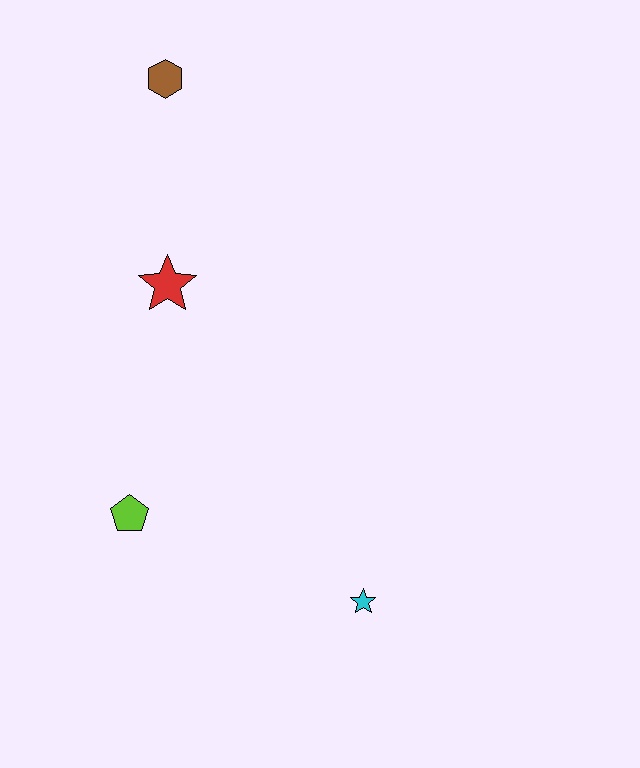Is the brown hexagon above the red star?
Yes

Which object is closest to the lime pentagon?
The red star is closest to the lime pentagon.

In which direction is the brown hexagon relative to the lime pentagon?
The brown hexagon is above the lime pentagon.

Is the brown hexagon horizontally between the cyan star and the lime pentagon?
Yes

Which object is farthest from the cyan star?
The brown hexagon is farthest from the cyan star.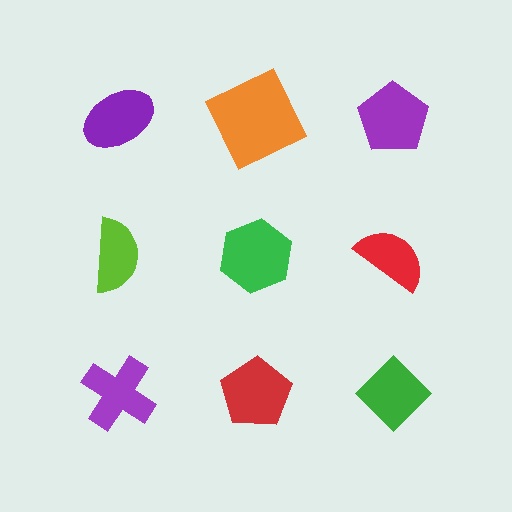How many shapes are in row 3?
3 shapes.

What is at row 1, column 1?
A purple ellipse.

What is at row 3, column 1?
A purple cross.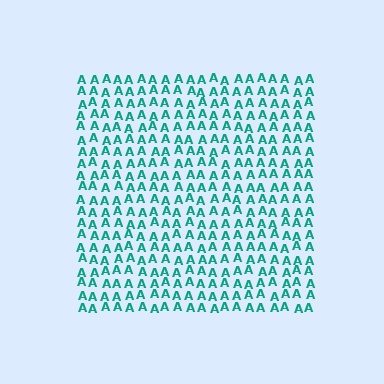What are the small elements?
The small elements are letter A's.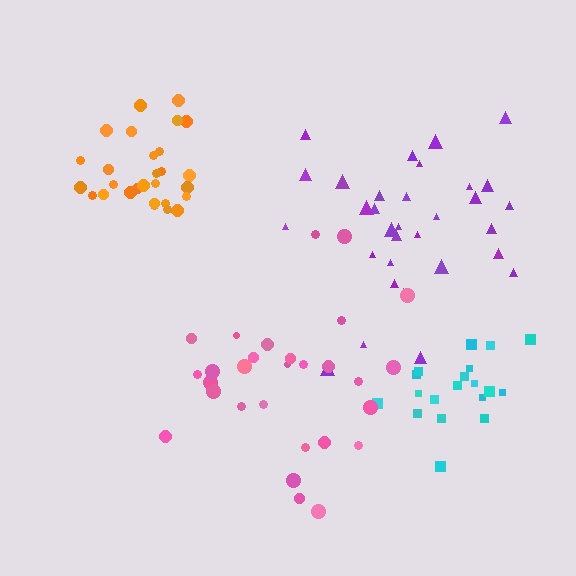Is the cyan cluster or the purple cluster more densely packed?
Cyan.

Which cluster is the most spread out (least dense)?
Purple.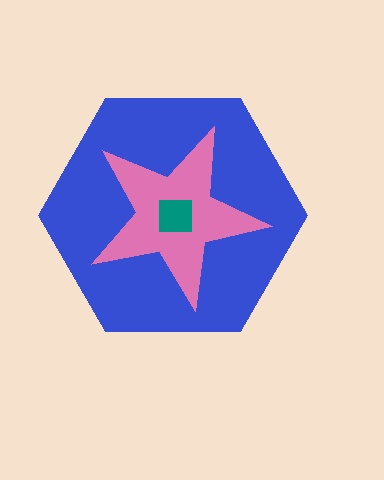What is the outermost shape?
The blue hexagon.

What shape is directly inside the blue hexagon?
The pink star.